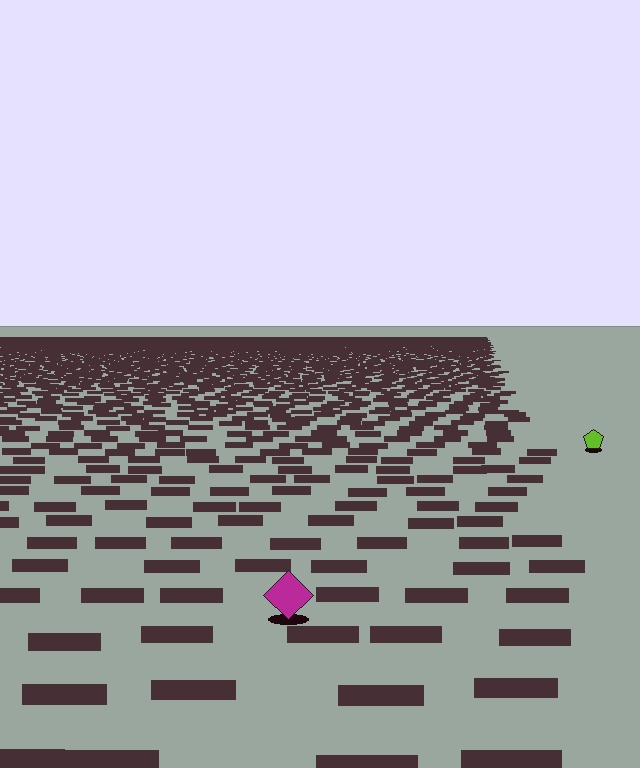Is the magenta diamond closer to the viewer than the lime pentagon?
Yes. The magenta diamond is closer — you can tell from the texture gradient: the ground texture is coarser near it.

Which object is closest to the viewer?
The magenta diamond is closest. The texture marks near it are larger and more spread out.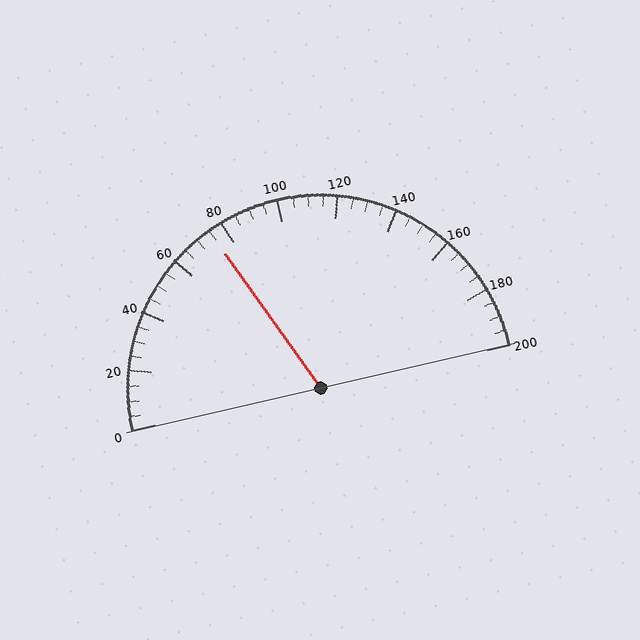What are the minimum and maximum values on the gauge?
The gauge ranges from 0 to 200.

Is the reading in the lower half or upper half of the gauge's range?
The reading is in the lower half of the range (0 to 200).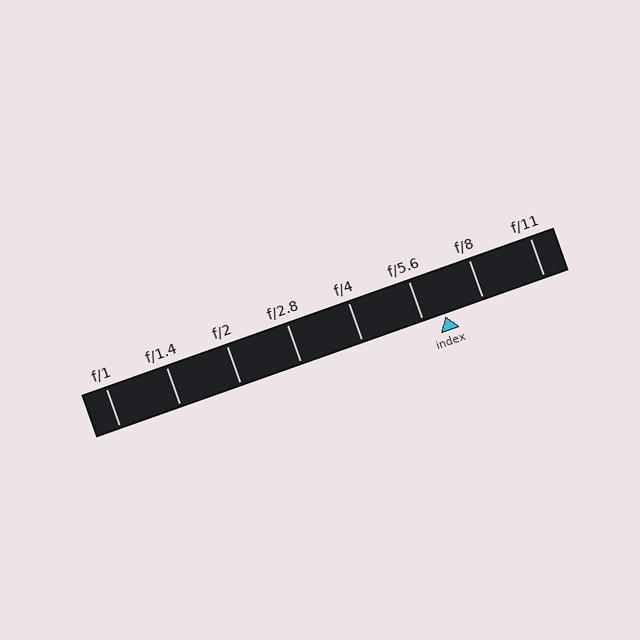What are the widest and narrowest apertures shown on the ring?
The widest aperture shown is f/1 and the narrowest is f/11.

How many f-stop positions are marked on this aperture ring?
There are 8 f-stop positions marked.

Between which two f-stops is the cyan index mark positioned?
The index mark is between f/5.6 and f/8.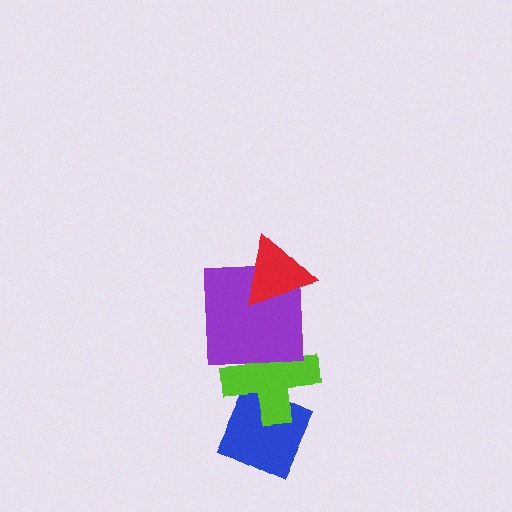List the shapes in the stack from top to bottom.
From top to bottom: the red triangle, the purple square, the lime cross, the blue diamond.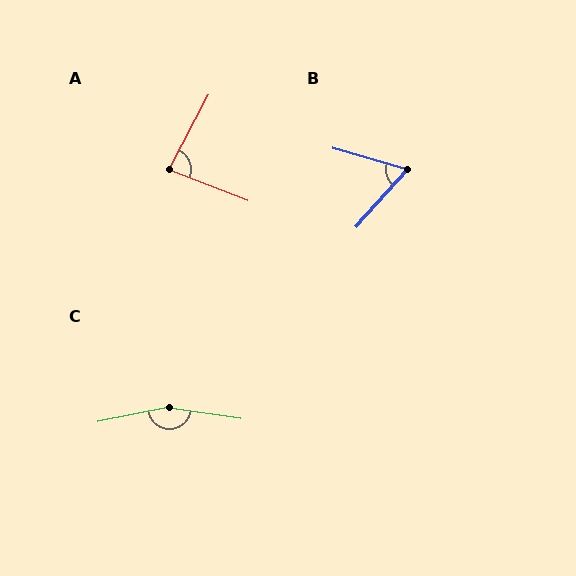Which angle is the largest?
C, at approximately 160 degrees.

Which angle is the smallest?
B, at approximately 64 degrees.